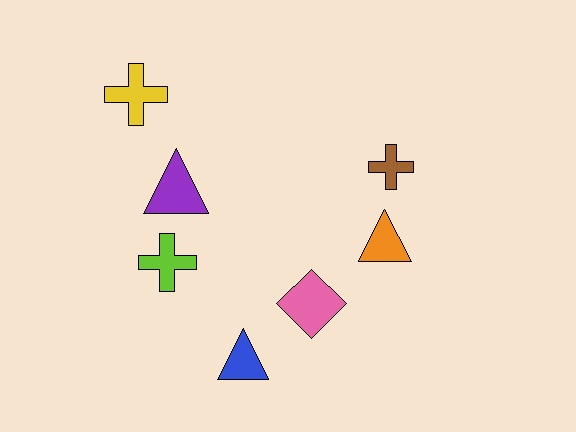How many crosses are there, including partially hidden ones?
There are 3 crosses.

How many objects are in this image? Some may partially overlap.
There are 7 objects.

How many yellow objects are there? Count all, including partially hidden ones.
There is 1 yellow object.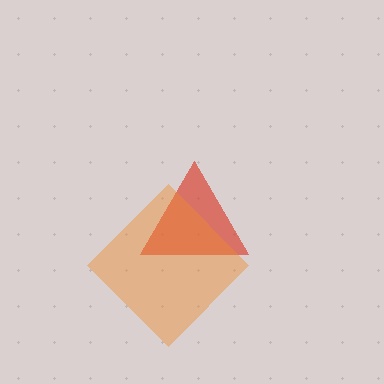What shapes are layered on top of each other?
The layered shapes are: a red triangle, an orange diamond.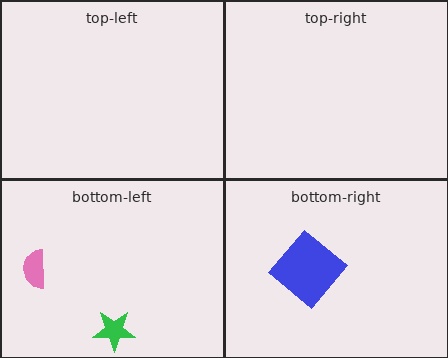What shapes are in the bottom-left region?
The pink semicircle, the green star.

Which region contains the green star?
The bottom-left region.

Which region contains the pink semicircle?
The bottom-left region.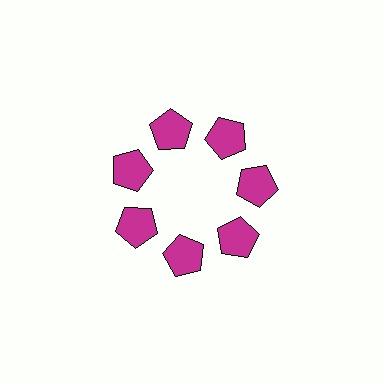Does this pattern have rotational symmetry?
Yes, this pattern has 7-fold rotational symmetry. It looks the same after rotating 51 degrees around the center.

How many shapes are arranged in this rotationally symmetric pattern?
There are 7 shapes, arranged in 7 groups of 1.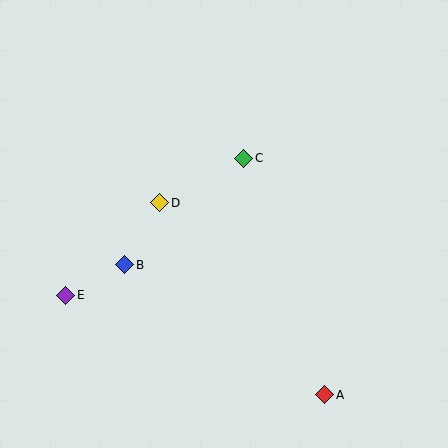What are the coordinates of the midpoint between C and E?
The midpoint between C and E is at (155, 227).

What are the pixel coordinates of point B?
Point B is at (125, 265).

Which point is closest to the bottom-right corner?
Point A is closest to the bottom-right corner.